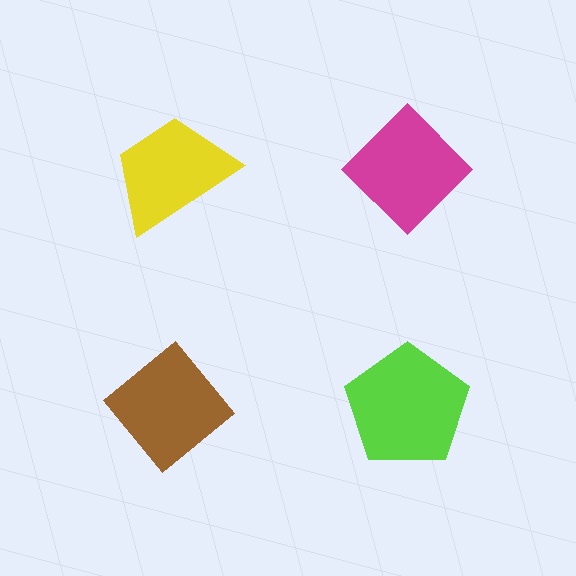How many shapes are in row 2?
2 shapes.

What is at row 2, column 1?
A brown diamond.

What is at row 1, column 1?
A yellow trapezoid.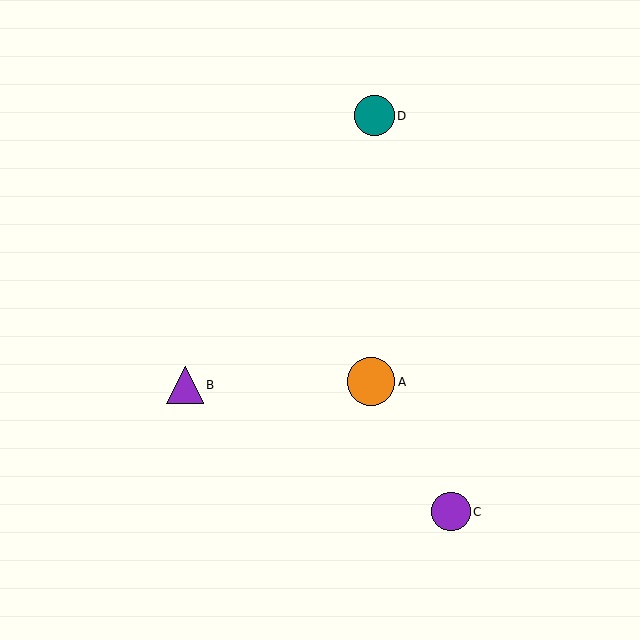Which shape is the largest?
The orange circle (labeled A) is the largest.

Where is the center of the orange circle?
The center of the orange circle is at (371, 382).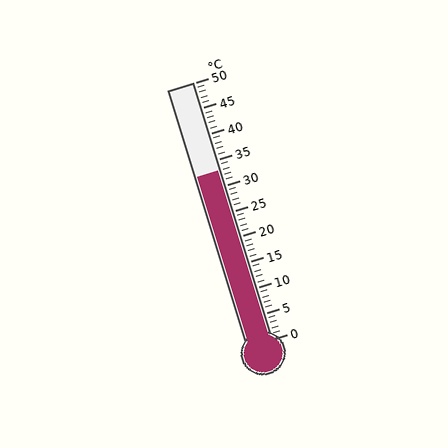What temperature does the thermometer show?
The thermometer shows approximately 33°C.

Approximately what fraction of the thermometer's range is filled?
The thermometer is filled to approximately 65% of its range.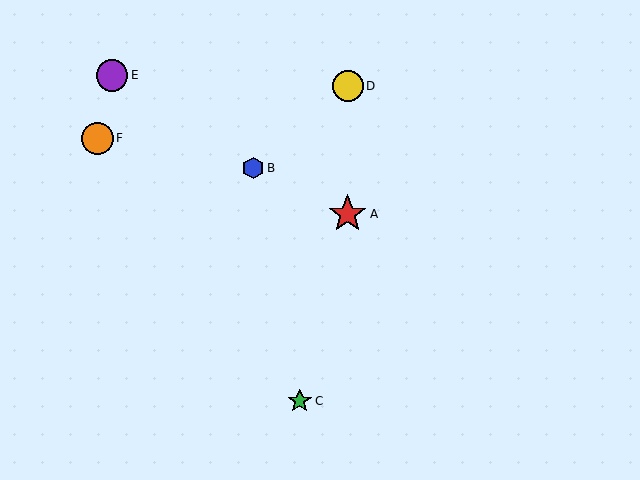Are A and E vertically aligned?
No, A is at x≈348 and E is at x≈112.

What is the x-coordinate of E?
Object E is at x≈112.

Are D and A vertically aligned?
Yes, both are at x≈348.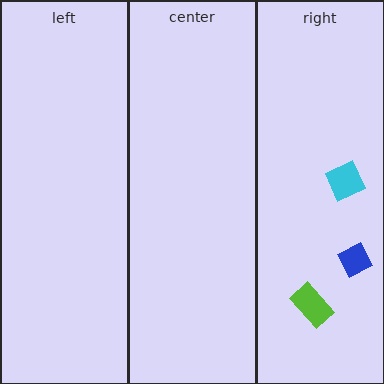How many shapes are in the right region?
3.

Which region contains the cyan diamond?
The right region.